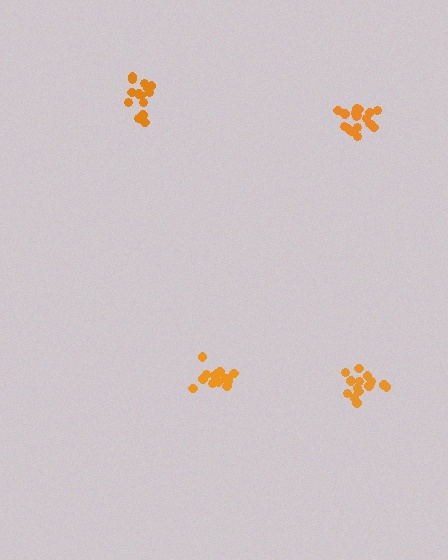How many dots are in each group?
Group 1: 15 dots, Group 2: 14 dots, Group 3: 18 dots, Group 4: 14 dots (61 total).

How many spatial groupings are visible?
There are 4 spatial groupings.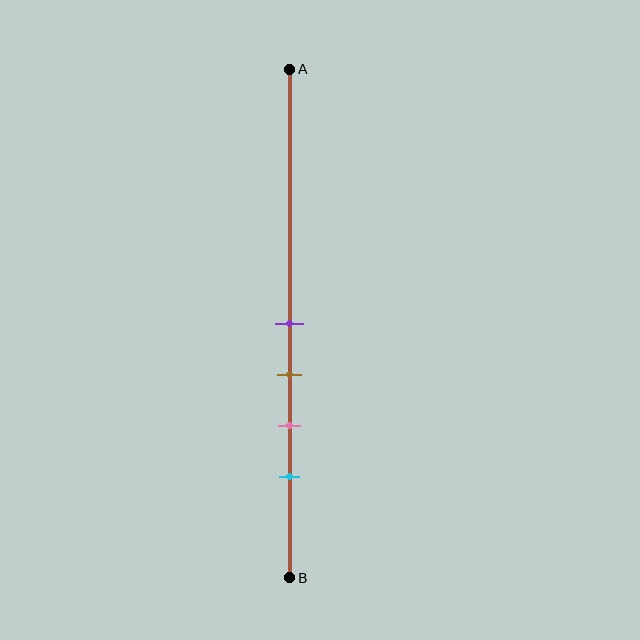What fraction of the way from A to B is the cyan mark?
The cyan mark is approximately 80% (0.8) of the way from A to B.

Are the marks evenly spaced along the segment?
Yes, the marks are approximately evenly spaced.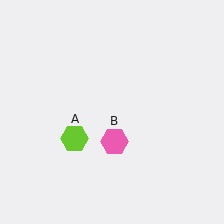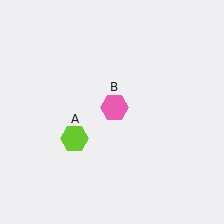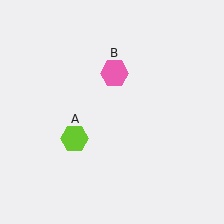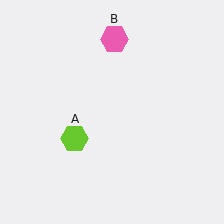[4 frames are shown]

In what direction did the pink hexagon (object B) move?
The pink hexagon (object B) moved up.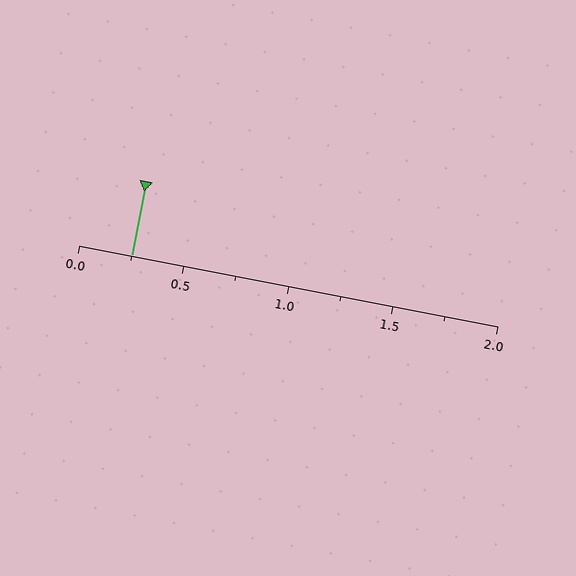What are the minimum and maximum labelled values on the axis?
The axis runs from 0.0 to 2.0.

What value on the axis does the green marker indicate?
The marker indicates approximately 0.25.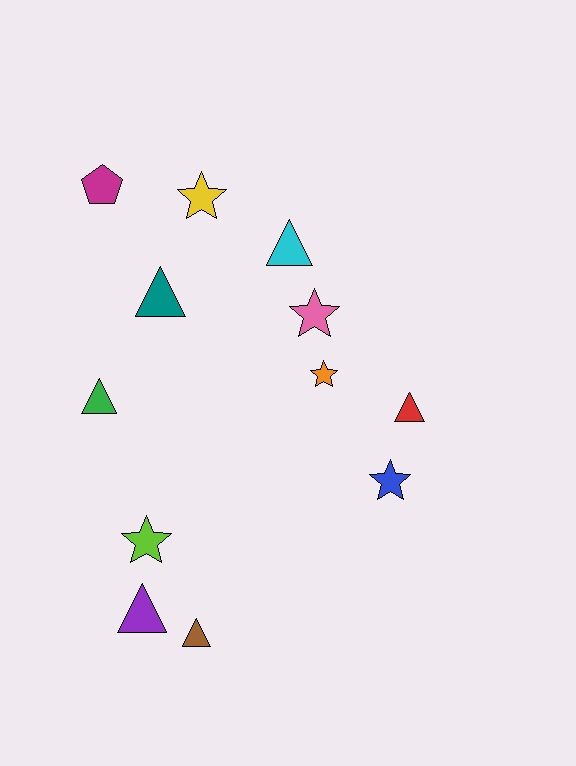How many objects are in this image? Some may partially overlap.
There are 12 objects.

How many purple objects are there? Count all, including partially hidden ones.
There is 1 purple object.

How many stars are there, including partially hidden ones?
There are 5 stars.